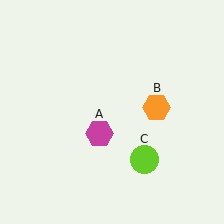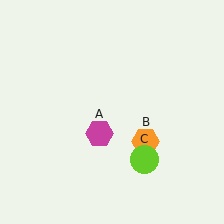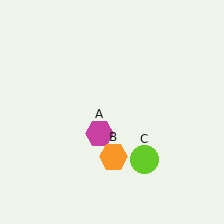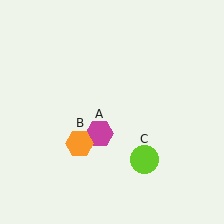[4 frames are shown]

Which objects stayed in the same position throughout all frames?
Magenta hexagon (object A) and lime circle (object C) remained stationary.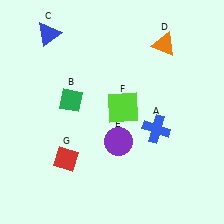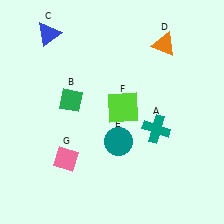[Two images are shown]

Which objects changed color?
A changed from blue to teal. E changed from purple to teal. G changed from red to pink.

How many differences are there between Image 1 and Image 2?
There are 3 differences between the two images.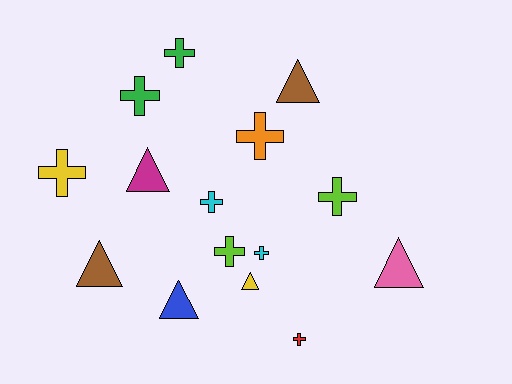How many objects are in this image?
There are 15 objects.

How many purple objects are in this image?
There are no purple objects.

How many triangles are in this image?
There are 6 triangles.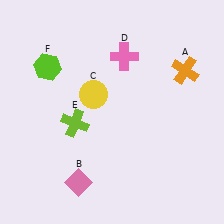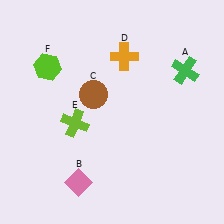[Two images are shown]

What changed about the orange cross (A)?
In Image 1, A is orange. In Image 2, it changed to green.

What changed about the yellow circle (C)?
In Image 1, C is yellow. In Image 2, it changed to brown.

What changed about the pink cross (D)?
In Image 1, D is pink. In Image 2, it changed to orange.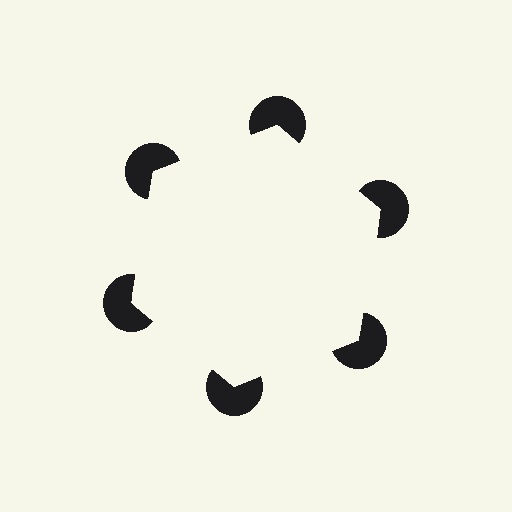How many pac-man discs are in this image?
There are 6 — one at each vertex of the illusory hexagon.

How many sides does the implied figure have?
6 sides.